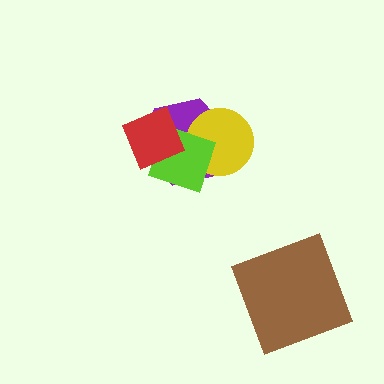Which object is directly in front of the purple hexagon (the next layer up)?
The yellow circle is directly in front of the purple hexagon.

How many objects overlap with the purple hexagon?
3 objects overlap with the purple hexagon.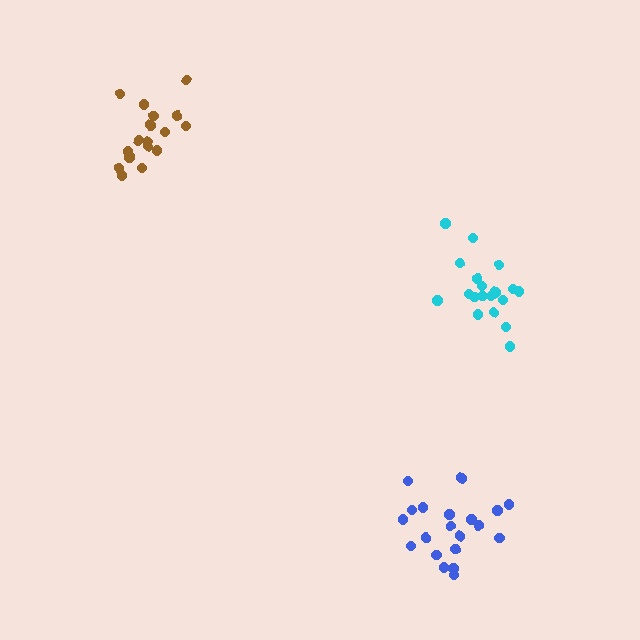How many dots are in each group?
Group 1: 18 dots, Group 2: 19 dots, Group 3: 20 dots (57 total).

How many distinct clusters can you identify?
There are 3 distinct clusters.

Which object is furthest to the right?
The cyan cluster is rightmost.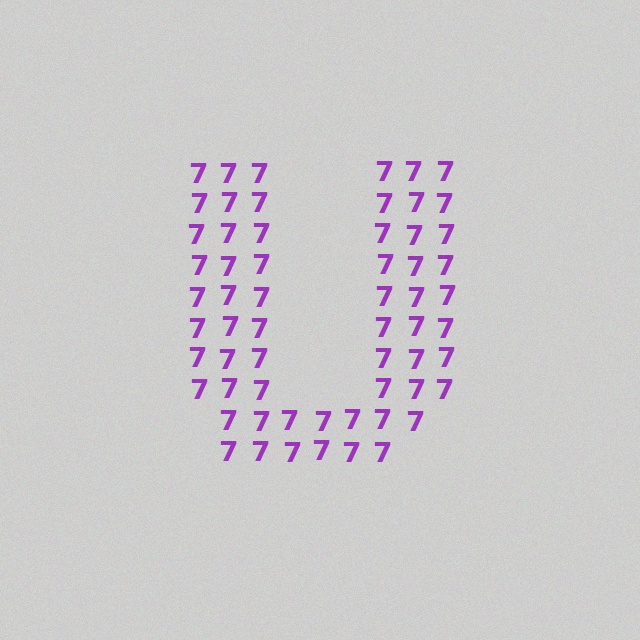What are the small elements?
The small elements are digit 7's.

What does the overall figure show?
The overall figure shows the letter U.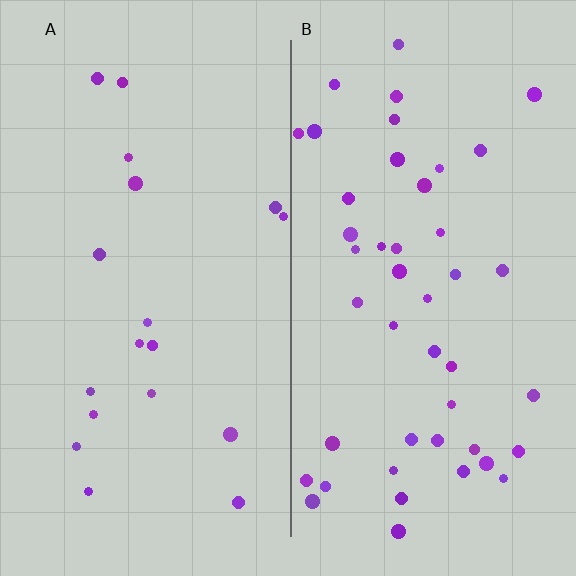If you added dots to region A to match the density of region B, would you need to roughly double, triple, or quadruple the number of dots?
Approximately double.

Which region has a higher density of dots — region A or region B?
B (the right).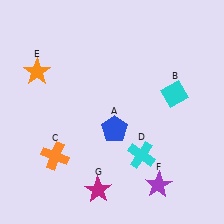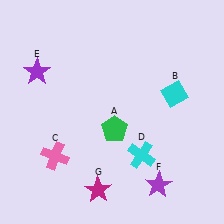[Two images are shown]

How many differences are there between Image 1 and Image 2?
There are 3 differences between the two images.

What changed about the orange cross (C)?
In Image 1, C is orange. In Image 2, it changed to pink.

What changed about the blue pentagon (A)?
In Image 1, A is blue. In Image 2, it changed to green.